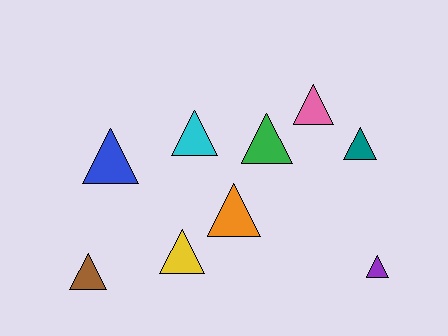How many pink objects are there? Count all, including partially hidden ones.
There is 1 pink object.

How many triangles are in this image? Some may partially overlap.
There are 9 triangles.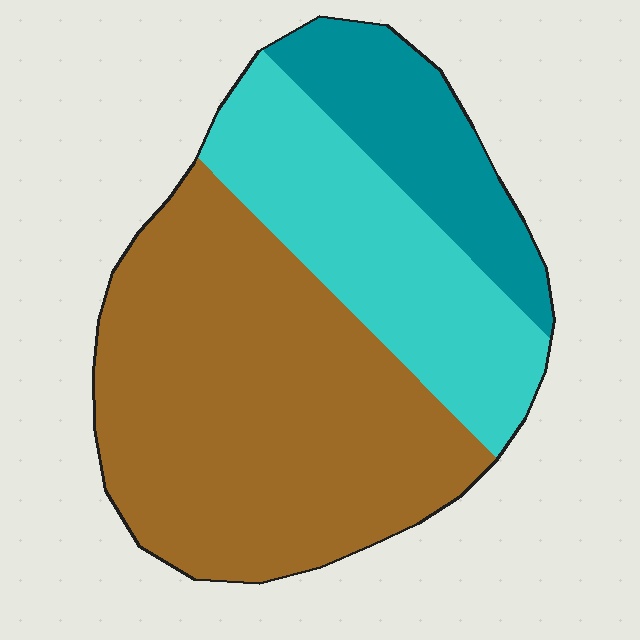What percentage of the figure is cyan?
Cyan takes up between a quarter and a half of the figure.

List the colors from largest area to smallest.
From largest to smallest: brown, cyan, teal.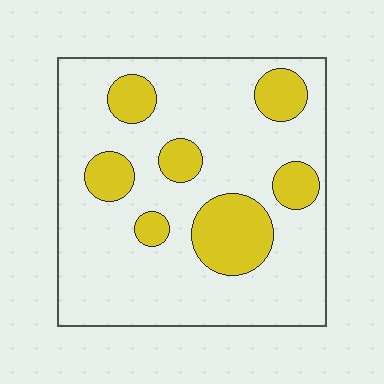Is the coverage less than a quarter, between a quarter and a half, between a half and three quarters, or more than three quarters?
Less than a quarter.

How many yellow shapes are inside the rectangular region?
7.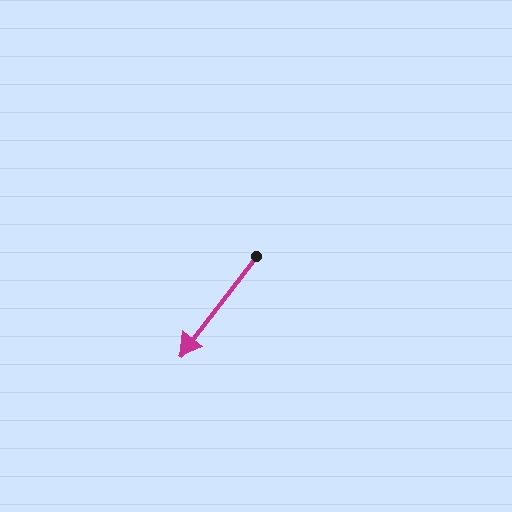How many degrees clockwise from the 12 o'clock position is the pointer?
Approximately 217 degrees.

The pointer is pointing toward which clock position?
Roughly 7 o'clock.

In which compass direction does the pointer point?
Southwest.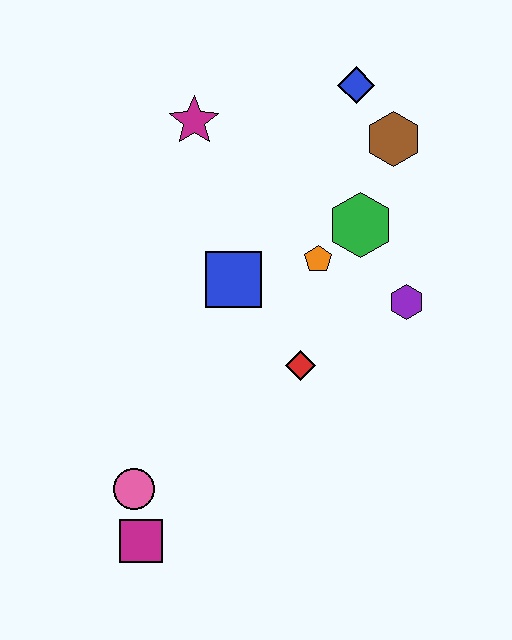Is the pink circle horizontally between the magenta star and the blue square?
No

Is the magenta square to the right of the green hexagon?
No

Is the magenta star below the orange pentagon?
No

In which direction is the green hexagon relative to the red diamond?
The green hexagon is above the red diamond.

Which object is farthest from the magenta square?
The blue diamond is farthest from the magenta square.